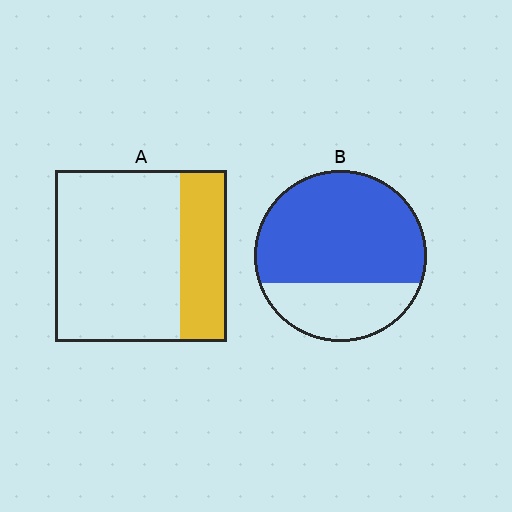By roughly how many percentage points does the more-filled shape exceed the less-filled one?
By roughly 40 percentage points (B over A).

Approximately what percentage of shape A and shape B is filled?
A is approximately 25% and B is approximately 70%.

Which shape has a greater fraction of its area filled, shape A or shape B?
Shape B.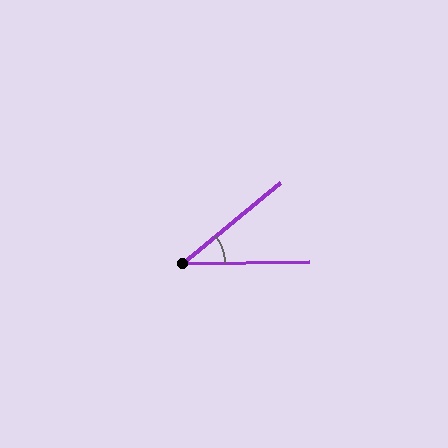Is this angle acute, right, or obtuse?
It is acute.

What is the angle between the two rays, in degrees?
Approximately 39 degrees.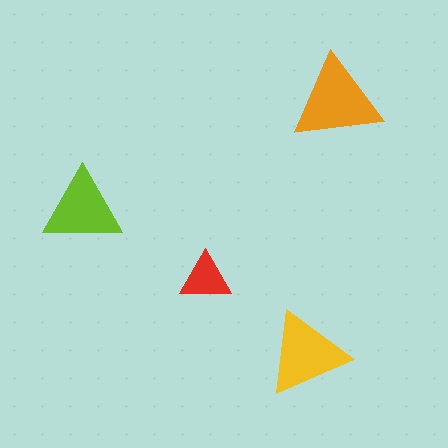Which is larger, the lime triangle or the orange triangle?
The orange one.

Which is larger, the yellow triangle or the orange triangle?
The orange one.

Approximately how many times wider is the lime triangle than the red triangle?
About 1.5 times wider.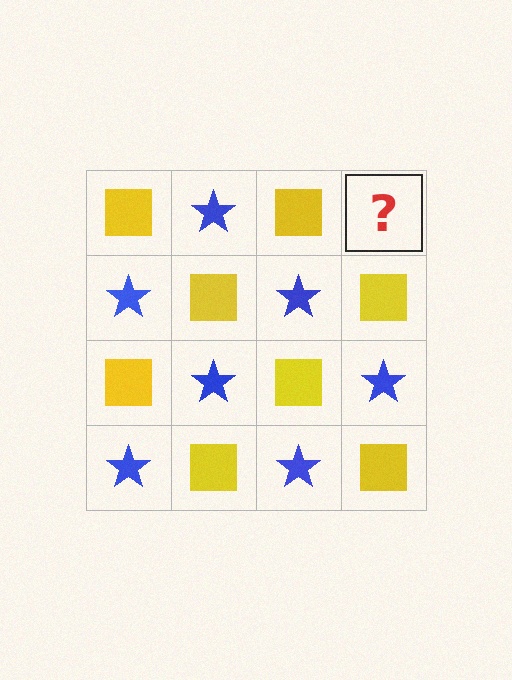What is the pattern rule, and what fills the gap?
The rule is that it alternates yellow square and blue star in a checkerboard pattern. The gap should be filled with a blue star.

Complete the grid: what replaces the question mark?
The question mark should be replaced with a blue star.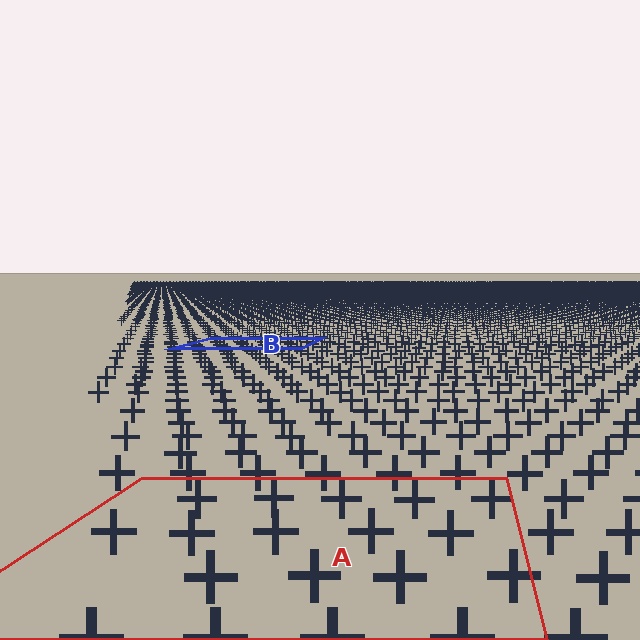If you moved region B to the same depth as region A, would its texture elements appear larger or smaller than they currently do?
They would appear larger. At a closer depth, the same texture elements are projected at a bigger on-screen size.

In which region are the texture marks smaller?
The texture marks are smaller in region B, because it is farther away.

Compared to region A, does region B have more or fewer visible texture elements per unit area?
Region B has more texture elements per unit area — they are packed more densely because it is farther away.